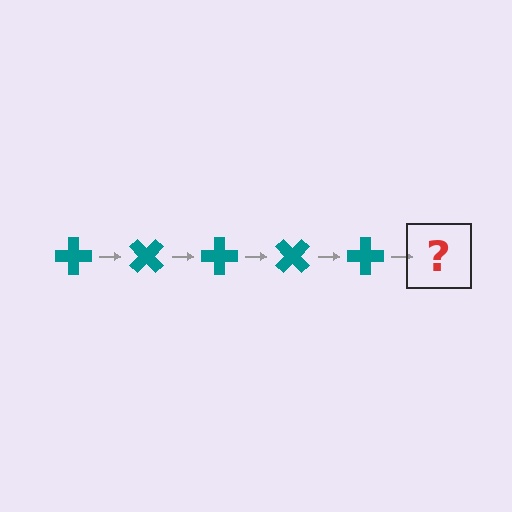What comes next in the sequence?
The next element should be a teal cross rotated 225 degrees.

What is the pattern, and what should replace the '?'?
The pattern is that the cross rotates 45 degrees each step. The '?' should be a teal cross rotated 225 degrees.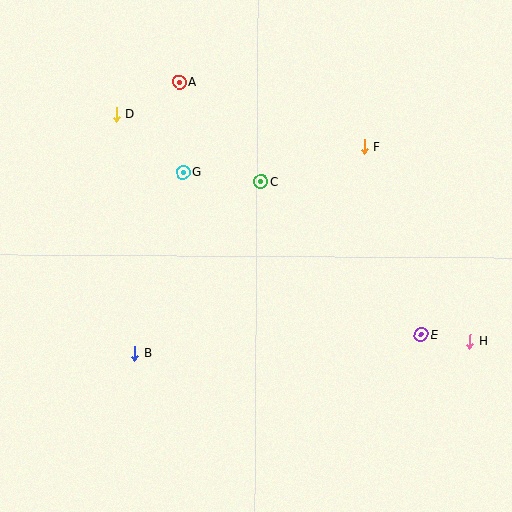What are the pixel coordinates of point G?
Point G is at (183, 172).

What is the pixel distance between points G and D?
The distance between G and D is 88 pixels.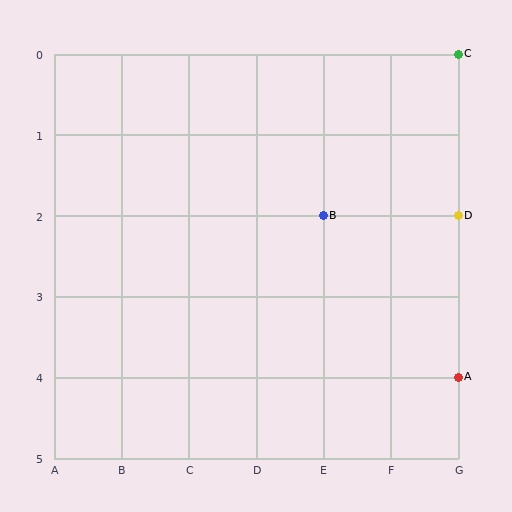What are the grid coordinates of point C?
Point C is at grid coordinates (G, 0).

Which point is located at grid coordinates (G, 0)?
Point C is at (G, 0).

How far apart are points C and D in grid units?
Points C and D are 2 rows apart.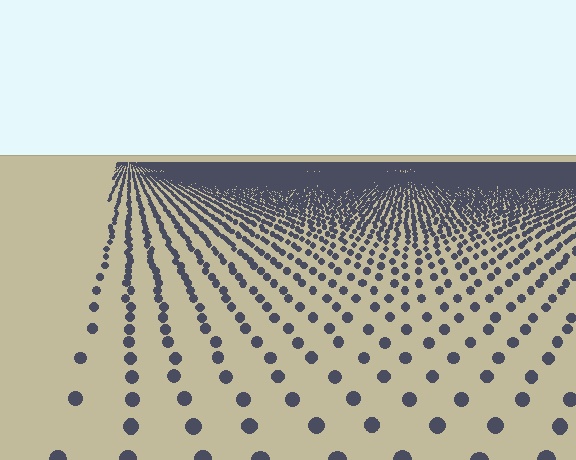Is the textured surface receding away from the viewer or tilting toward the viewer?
The surface is receding away from the viewer. Texture elements get smaller and denser toward the top.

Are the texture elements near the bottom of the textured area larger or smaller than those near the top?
Larger. Near the bottom, elements are closer to the viewer and appear at a bigger on-screen size.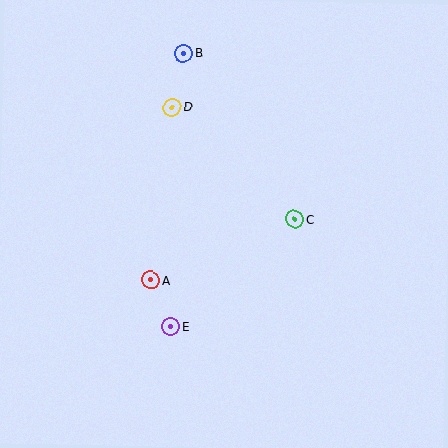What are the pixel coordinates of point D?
Point D is at (172, 107).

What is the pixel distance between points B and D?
The distance between B and D is 55 pixels.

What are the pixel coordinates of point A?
Point A is at (150, 280).